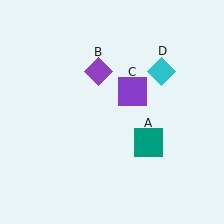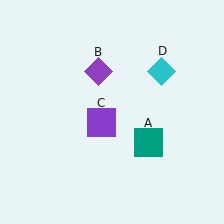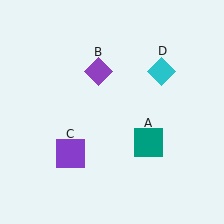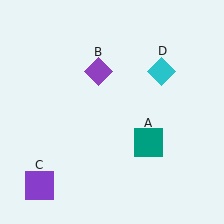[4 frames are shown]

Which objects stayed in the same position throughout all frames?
Teal square (object A) and purple diamond (object B) and cyan diamond (object D) remained stationary.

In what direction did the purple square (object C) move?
The purple square (object C) moved down and to the left.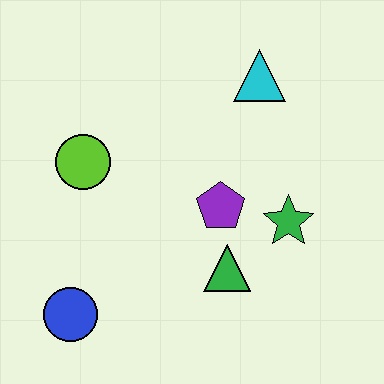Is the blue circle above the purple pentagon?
No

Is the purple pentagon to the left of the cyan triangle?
Yes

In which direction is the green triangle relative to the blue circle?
The green triangle is to the right of the blue circle.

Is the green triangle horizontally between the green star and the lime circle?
Yes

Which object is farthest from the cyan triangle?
The blue circle is farthest from the cyan triangle.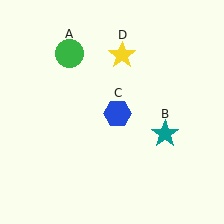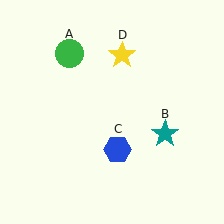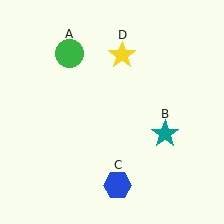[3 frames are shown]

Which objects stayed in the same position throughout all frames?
Green circle (object A) and teal star (object B) and yellow star (object D) remained stationary.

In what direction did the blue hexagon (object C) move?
The blue hexagon (object C) moved down.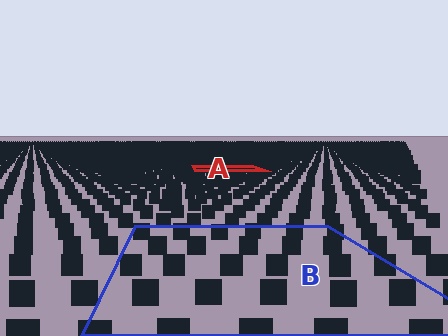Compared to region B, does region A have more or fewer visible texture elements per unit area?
Region A has more texture elements per unit area — they are packed more densely because it is farther away.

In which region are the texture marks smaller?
The texture marks are smaller in region A, because it is farther away.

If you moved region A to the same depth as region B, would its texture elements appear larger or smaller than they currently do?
They would appear larger. At a closer depth, the same texture elements are projected at a bigger on-screen size.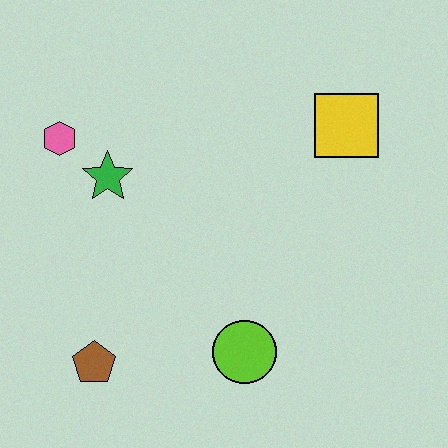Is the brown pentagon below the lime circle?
Yes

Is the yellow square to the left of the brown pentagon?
No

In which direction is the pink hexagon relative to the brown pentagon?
The pink hexagon is above the brown pentagon.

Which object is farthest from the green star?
The yellow square is farthest from the green star.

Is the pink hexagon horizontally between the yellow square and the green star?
No